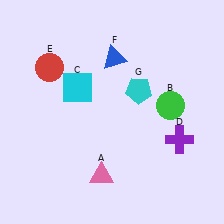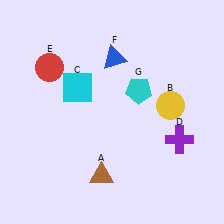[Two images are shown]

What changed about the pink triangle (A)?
In Image 1, A is pink. In Image 2, it changed to brown.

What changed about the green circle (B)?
In Image 1, B is green. In Image 2, it changed to yellow.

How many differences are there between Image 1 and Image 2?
There are 2 differences between the two images.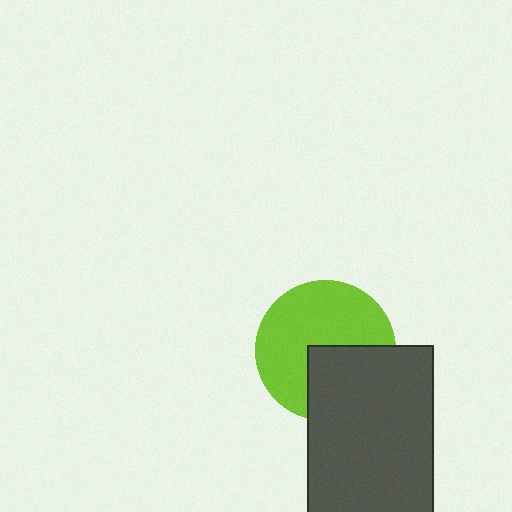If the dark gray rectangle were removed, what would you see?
You would see the complete lime circle.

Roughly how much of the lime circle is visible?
About half of it is visible (roughly 64%).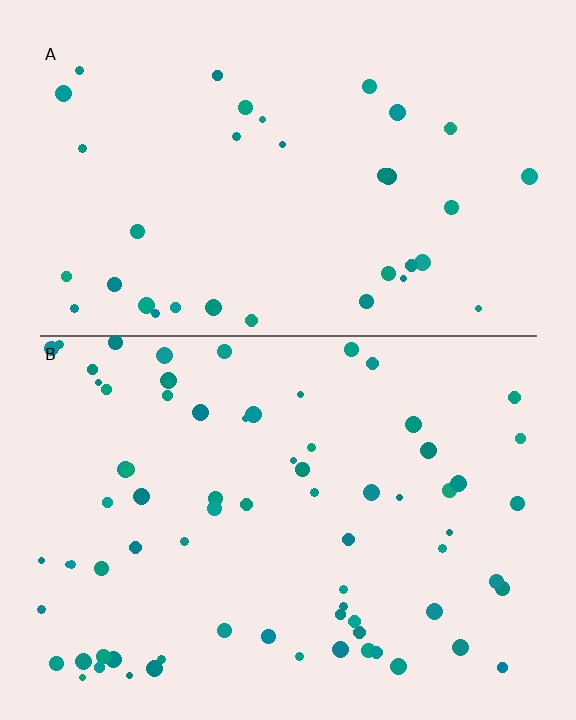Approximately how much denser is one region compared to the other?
Approximately 2.1× — region B over region A.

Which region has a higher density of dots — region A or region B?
B (the bottom).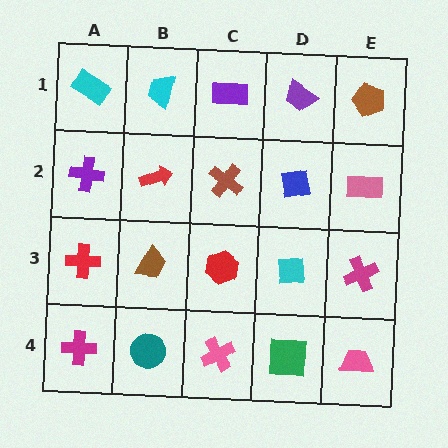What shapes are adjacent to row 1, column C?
A brown cross (row 2, column C), a cyan trapezoid (row 1, column B), a purple trapezoid (row 1, column D).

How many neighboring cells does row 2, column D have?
4.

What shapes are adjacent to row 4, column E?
A magenta cross (row 3, column E), a green square (row 4, column D).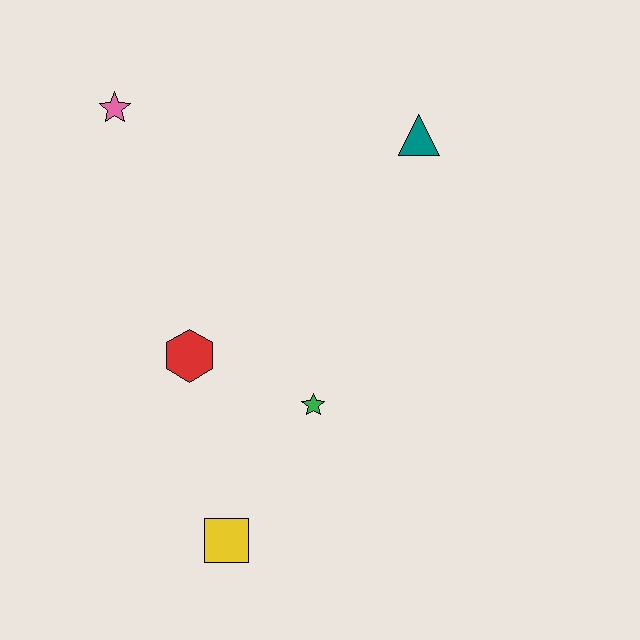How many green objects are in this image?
There is 1 green object.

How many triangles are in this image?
There is 1 triangle.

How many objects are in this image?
There are 5 objects.